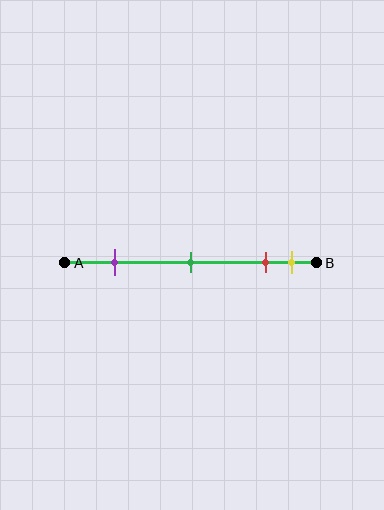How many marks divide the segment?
There are 4 marks dividing the segment.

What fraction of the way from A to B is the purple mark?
The purple mark is approximately 20% (0.2) of the way from A to B.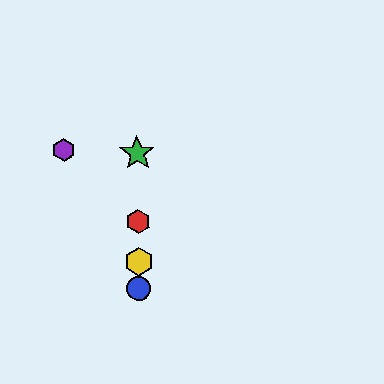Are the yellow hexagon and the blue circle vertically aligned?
Yes, both are at x≈139.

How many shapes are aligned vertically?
4 shapes (the red hexagon, the blue circle, the green star, the yellow hexagon) are aligned vertically.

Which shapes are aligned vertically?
The red hexagon, the blue circle, the green star, the yellow hexagon are aligned vertically.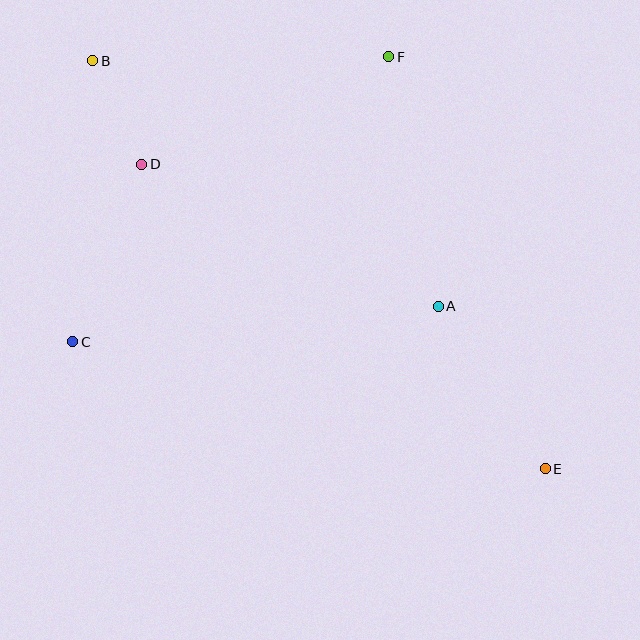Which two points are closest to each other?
Points B and D are closest to each other.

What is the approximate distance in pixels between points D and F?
The distance between D and F is approximately 269 pixels.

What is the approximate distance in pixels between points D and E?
The distance between D and E is approximately 506 pixels.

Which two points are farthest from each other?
Points B and E are farthest from each other.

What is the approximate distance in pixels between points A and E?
The distance between A and E is approximately 195 pixels.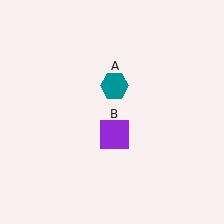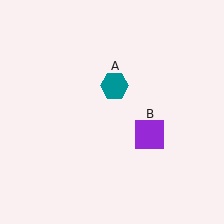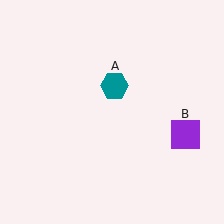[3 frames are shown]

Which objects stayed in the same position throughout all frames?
Teal hexagon (object A) remained stationary.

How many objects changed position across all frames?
1 object changed position: purple square (object B).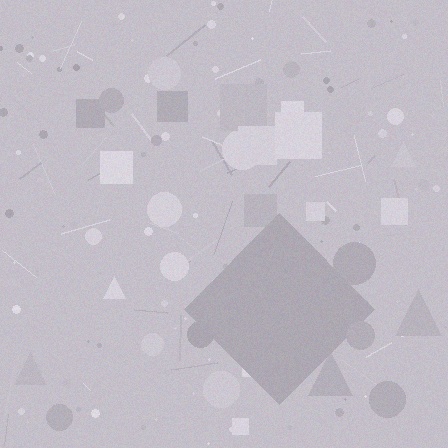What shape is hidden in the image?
A diamond is hidden in the image.